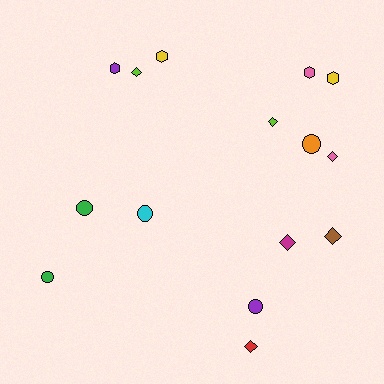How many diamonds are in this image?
There are 6 diamonds.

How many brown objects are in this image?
There is 1 brown object.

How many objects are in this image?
There are 15 objects.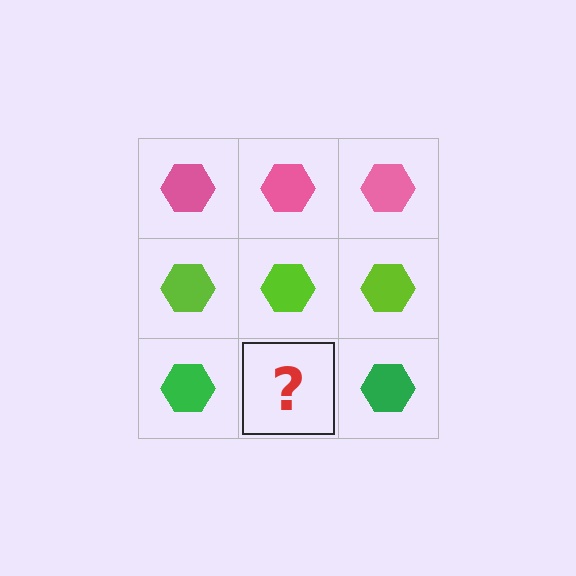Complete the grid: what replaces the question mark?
The question mark should be replaced with a green hexagon.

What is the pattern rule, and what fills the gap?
The rule is that each row has a consistent color. The gap should be filled with a green hexagon.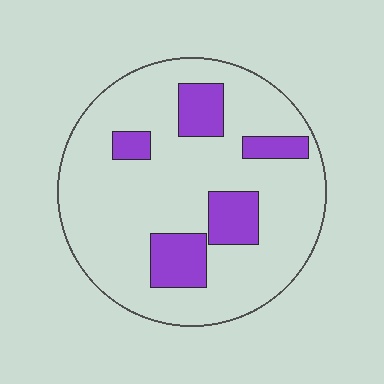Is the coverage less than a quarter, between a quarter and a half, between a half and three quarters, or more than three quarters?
Less than a quarter.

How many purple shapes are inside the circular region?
5.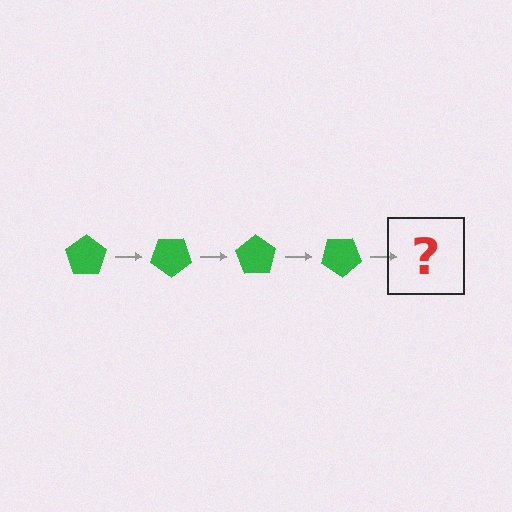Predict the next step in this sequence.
The next step is a green pentagon rotated 140 degrees.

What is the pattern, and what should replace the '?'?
The pattern is that the pentagon rotates 35 degrees each step. The '?' should be a green pentagon rotated 140 degrees.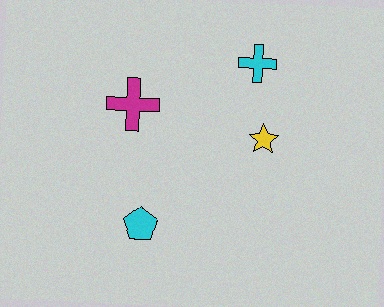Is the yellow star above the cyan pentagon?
Yes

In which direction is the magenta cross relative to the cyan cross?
The magenta cross is to the left of the cyan cross.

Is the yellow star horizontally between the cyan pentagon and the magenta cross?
No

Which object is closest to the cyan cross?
The yellow star is closest to the cyan cross.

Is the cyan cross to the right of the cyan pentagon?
Yes